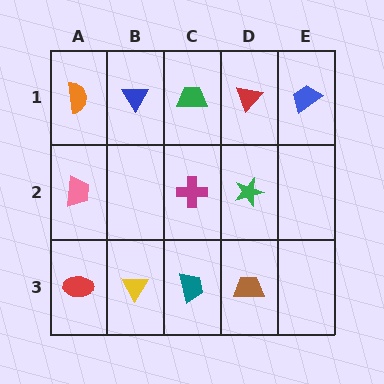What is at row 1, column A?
An orange semicircle.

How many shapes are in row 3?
4 shapes.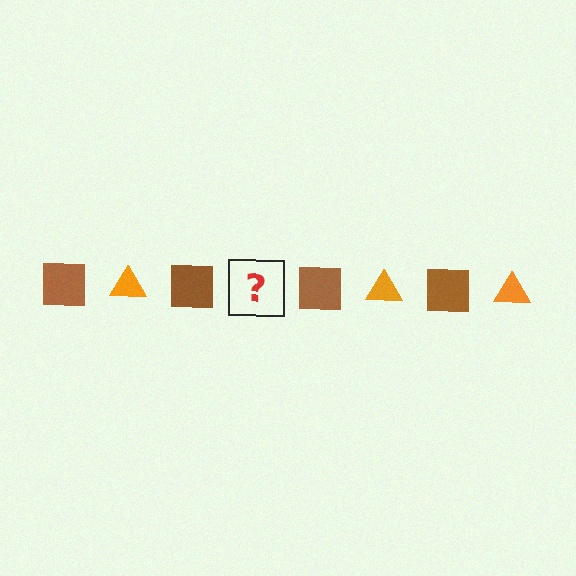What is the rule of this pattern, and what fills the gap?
The rule is that the pattern alternates between brown square and orange triangle. The gap should be filled with an orange triangle.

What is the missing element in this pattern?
The missing element is an orange triangle.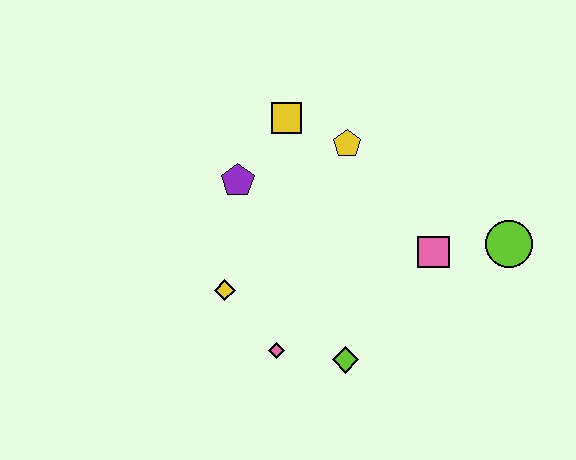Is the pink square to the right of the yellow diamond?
Yes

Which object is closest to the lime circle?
The pink square is closest to the lime circle.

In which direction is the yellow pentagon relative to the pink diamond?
The yellow pentagon is above the pink diamond.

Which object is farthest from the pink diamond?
The lime circle is farthest from the pink diamond.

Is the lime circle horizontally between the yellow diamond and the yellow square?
No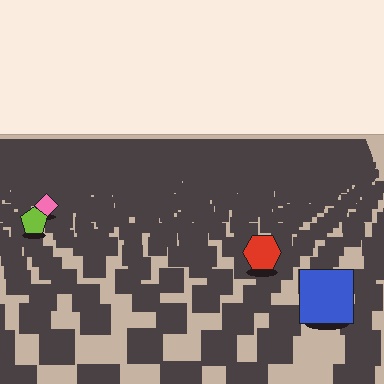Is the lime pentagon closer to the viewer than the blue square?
No. The blue square is closer — you can tell from the texture gradient: the ground texture is coarser near it.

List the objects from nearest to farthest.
From nearest to farthest: the blue square, the red hexagon, the lime pentagon, the pink diamond.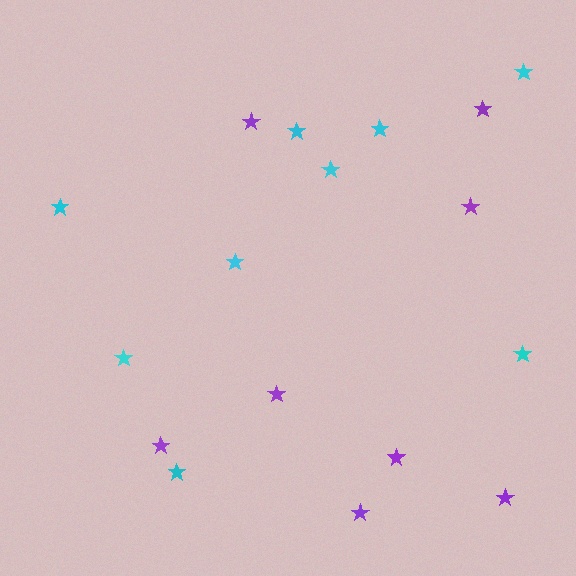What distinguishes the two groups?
There are 2 groups: one group of cyan stars (9) and one group of purple stars (8).